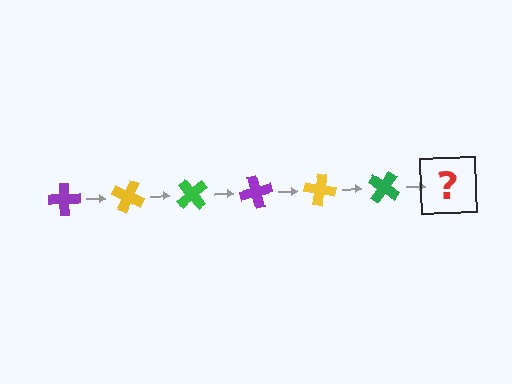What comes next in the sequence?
The next element should be a purple cross, rotated 150 degrees from the start.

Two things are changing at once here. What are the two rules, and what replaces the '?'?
The two rules are that it rotates 25 degrees each step and the color cycles through purple, yellow, and green. The '?' should be a purple cross, rotated 150 degrees from the start.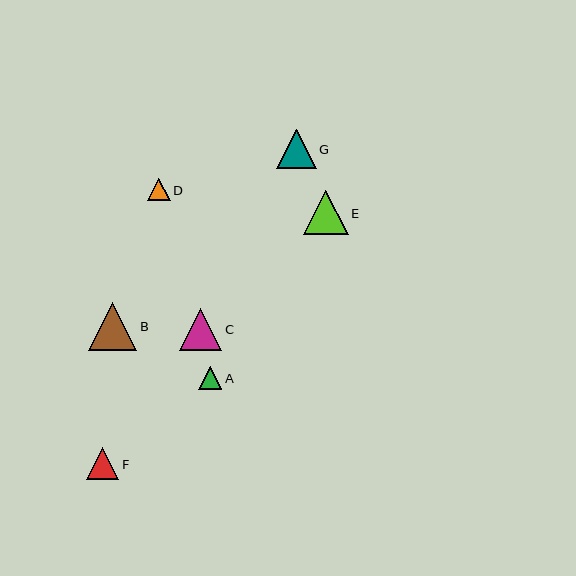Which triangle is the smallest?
Triangle D is the smallest with a size of approximately 23 pixels.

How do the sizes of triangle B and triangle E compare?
Triangle B and triangle E are approximately the same size.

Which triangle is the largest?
Triangle B is the largest with a size of approximately 48 pixels.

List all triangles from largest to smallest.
From largest to smallest: B, E, C, G, F, A, D.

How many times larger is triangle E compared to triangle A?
Triangle E is approximately 1.9 times the size of triangle A.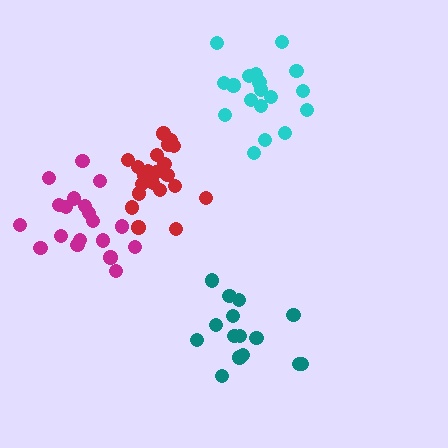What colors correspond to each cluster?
The clusters are colored: teal, red, cyan, magenta.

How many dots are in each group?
Group 1: 15 dots, Group 2: 21 dots, Group 3: 19 dots, Group 4: 20 dots (75 total).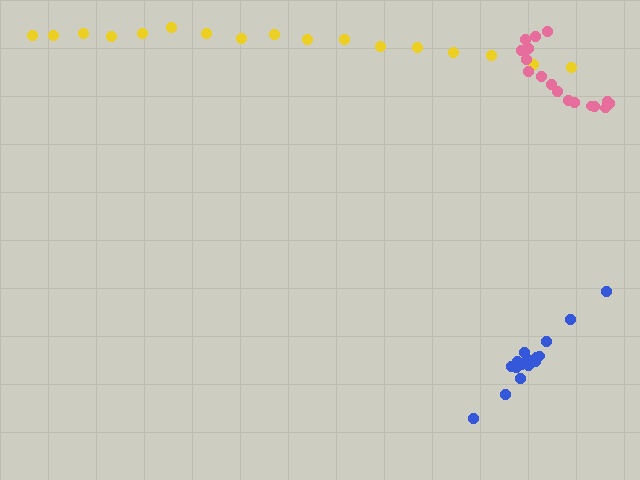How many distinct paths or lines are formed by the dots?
There are 3 distinct paths.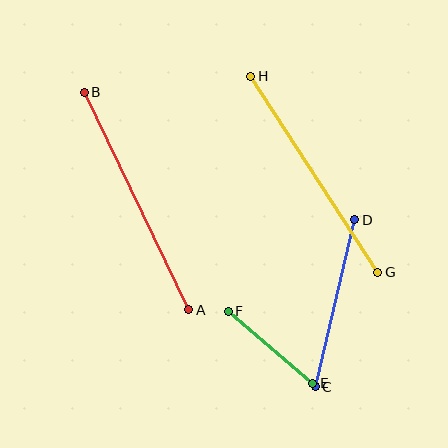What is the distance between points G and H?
The distance is approximately 233 pixels.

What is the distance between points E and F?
The distance is approximately 111 pixels.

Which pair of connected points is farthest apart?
Points A and B are farthest apart.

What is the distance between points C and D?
The distance is approximately 171 pixels.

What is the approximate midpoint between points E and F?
The midpoint is at approximately (270, 347) pixels.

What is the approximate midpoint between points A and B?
The midpoint is at approximately (137, 201) pixels.